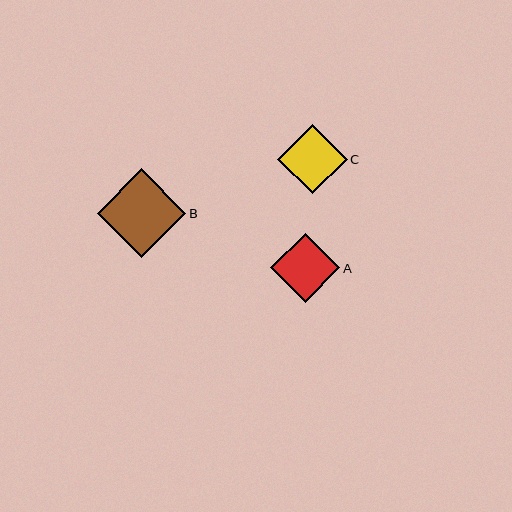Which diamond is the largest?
Diamond B is the largest with a size of approximately 89 pixels.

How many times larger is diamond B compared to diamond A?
Diamond B is approximately 1.3 times the size of diamond A.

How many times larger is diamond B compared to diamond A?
Diamond B is approximately 1.3 times the size of diamond A.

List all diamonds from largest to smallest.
From largest to smallest: B, C, A.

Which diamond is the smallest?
Diamond A is the smallest with a size of approximately 69 pixels.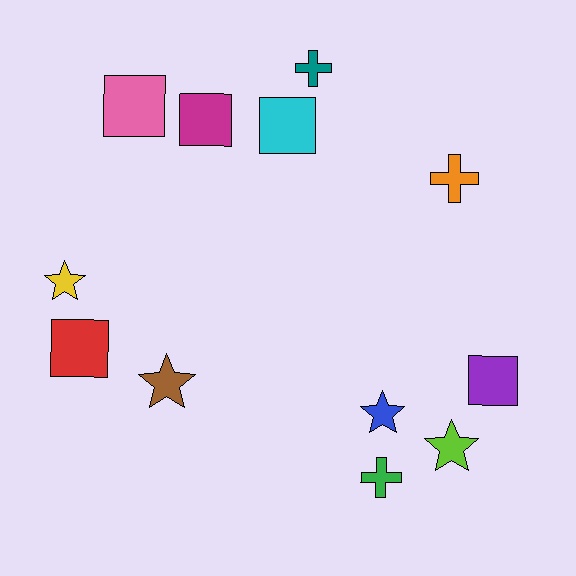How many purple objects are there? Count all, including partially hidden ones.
There is 1 purple object.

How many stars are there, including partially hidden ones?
There are 4 stars.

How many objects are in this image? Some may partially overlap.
There are 12 objects.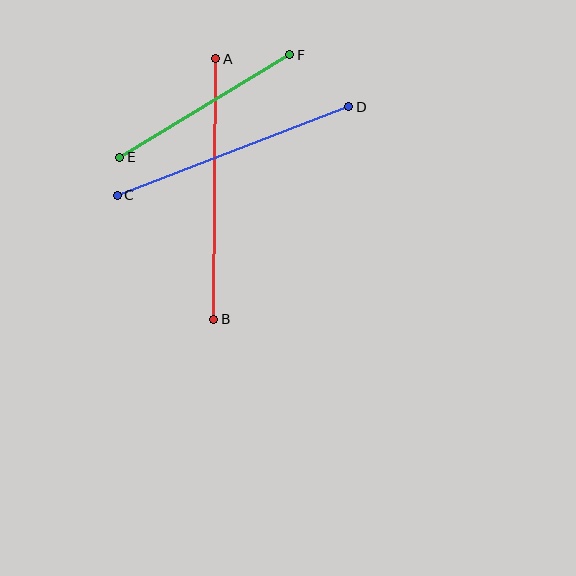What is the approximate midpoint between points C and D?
The midpoint is at approximately (233, 151) pixels.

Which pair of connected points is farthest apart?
Points A and B are farthest apart.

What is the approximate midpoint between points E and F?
The midpoint is at approximately (205, 106) pixels.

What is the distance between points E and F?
The distance is approximately 198 pixels.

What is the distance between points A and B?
The distance is approximately 260 pixels.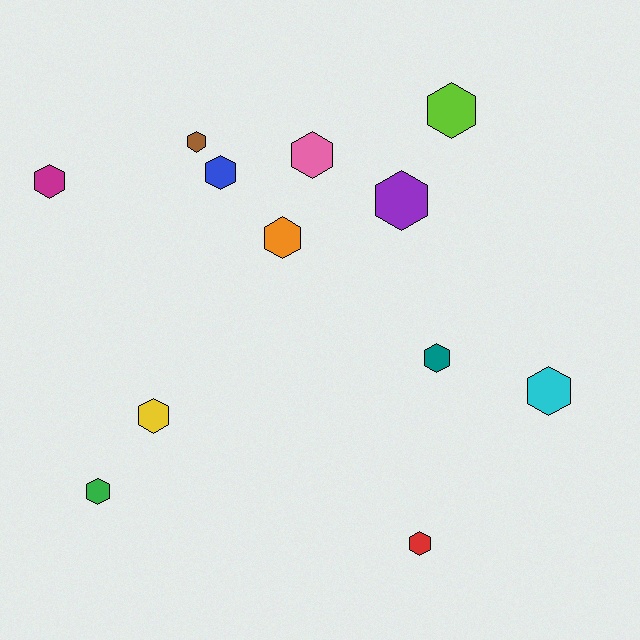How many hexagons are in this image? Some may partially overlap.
There are 12 hexagons.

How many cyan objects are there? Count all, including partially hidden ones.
There is 1 cyan object.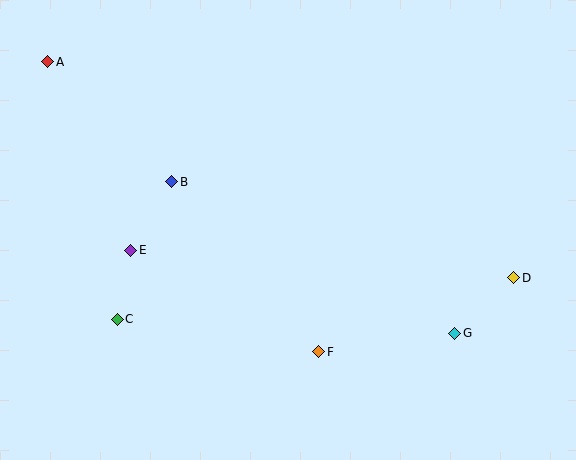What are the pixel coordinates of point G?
Point G is at (455, 333).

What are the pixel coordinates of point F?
Point F is at (319, 352).